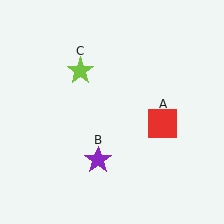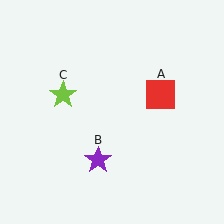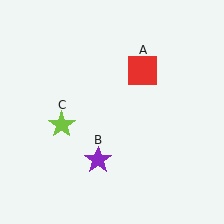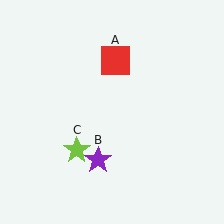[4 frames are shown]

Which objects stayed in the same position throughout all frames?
Purple star (object B) remained stationary.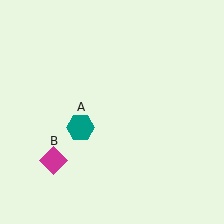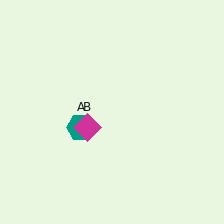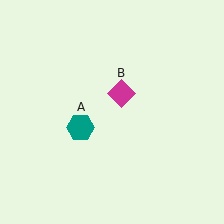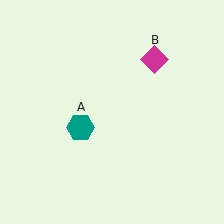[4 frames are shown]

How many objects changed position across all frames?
1 object changed position: magenta diamond (object B).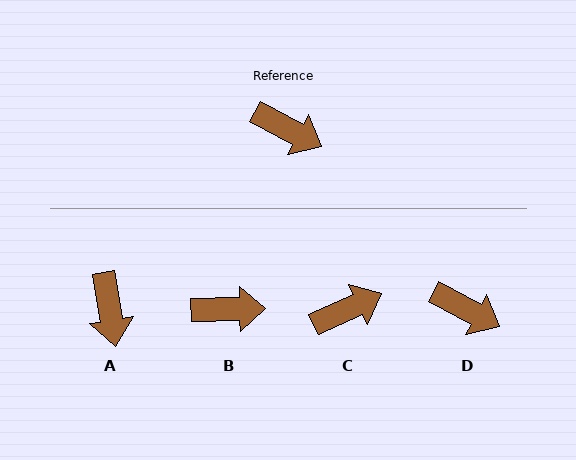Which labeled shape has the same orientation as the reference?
D.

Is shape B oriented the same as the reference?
No, it is off by about 29 degrees.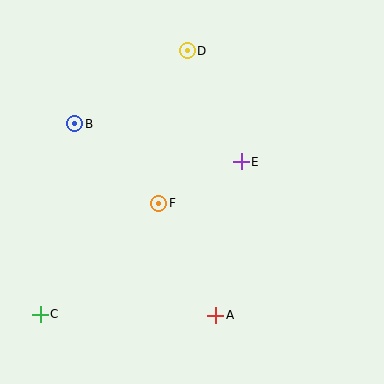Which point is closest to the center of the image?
Point F at (159, 203) is closest to the center.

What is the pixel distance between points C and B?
The distance between C and B is 194 pixels.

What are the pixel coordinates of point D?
Point D is at (187, 51).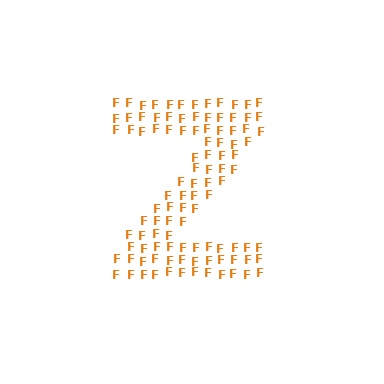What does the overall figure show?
The overall figure shows the letter Z.